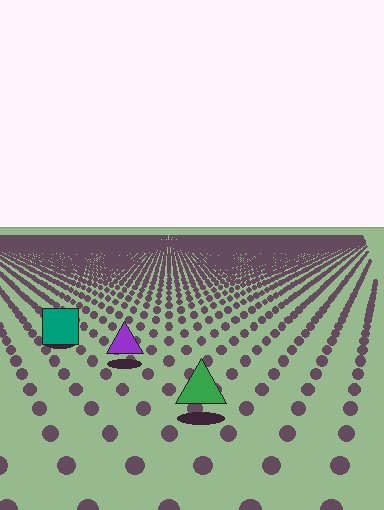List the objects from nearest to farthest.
From nearest to farthest: the green triangle, the purple triangle, the teal square.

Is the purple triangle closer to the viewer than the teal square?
Yes. The purple triangle is closer — you can tell from the texture gradient: the ground texture is coarser near it.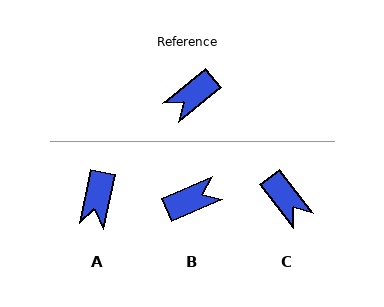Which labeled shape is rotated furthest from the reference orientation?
B, about 165 degrees away.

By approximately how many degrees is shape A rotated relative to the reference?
Approximately 39 degrees counter-clockwise.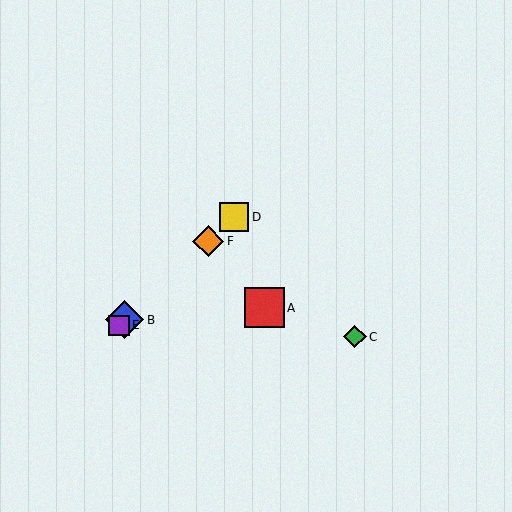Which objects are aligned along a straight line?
Objects B, D, E, F are aligned along a straight line.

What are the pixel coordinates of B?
Object B is at (125, 320).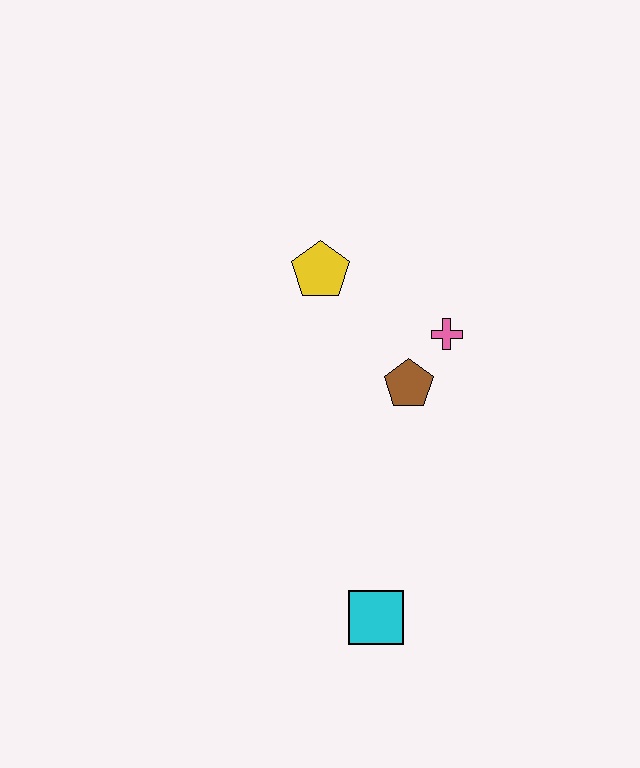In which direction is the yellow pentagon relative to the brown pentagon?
The yellow pentagon is above the brown pentagon.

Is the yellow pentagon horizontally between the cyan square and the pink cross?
No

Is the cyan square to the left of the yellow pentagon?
No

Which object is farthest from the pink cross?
The cyan square is farthest from the pink cross.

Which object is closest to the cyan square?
The brown pentagon is closest to the cyan square.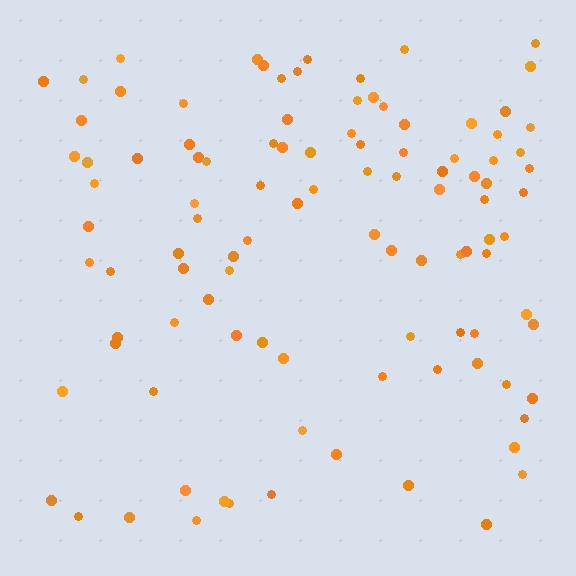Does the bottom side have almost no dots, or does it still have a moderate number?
Still a moderate number, just noticeably fewer than the top.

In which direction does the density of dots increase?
From bottom to top, with the top side densest.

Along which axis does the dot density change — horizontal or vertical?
Vertical.